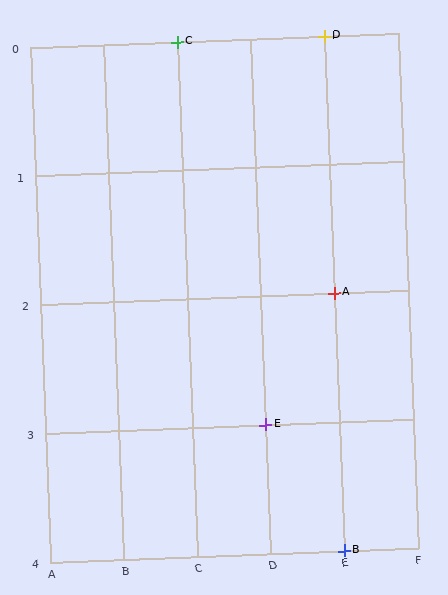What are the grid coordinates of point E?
Point E is at grid coordinates (D, 3).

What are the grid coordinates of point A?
Point A is at grid coordinates (E, 2).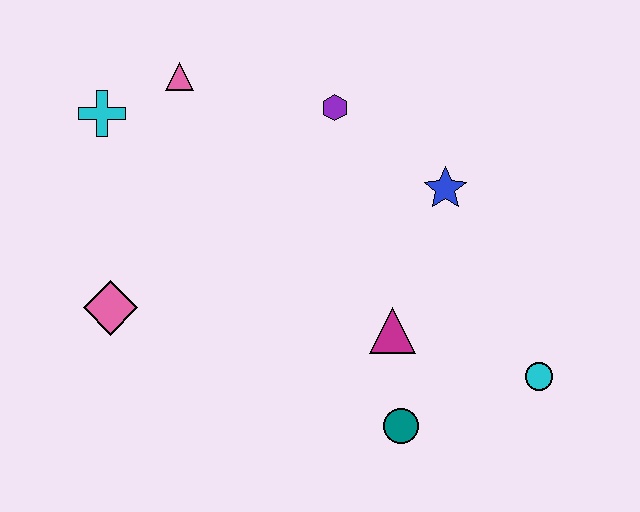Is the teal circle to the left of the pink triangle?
No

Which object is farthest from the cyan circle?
The cyan cross is farthest from the cyan circle.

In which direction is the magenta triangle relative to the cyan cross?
The magenta triangle is to the right of the cyan cross.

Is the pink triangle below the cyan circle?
No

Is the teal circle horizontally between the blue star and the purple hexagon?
Yes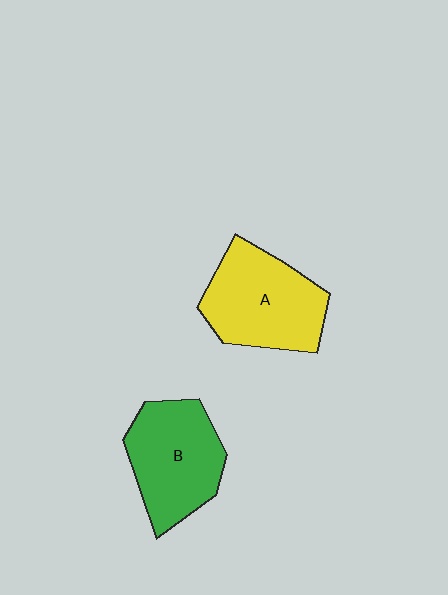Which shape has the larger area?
Shape A (yellow).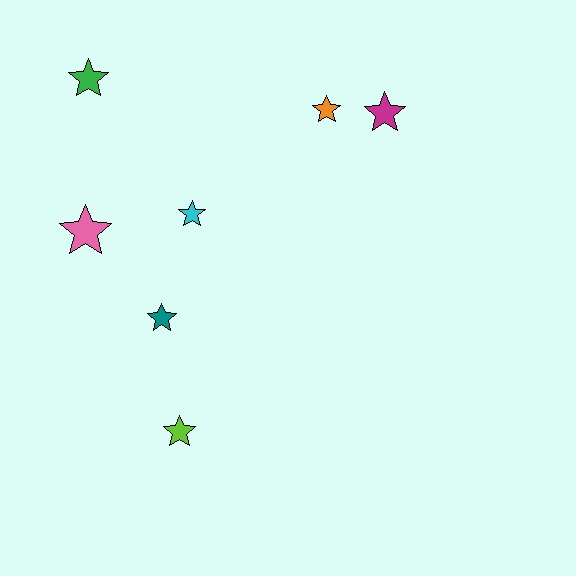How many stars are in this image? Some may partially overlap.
There are 7 stars.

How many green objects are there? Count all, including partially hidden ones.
There is 1 green object.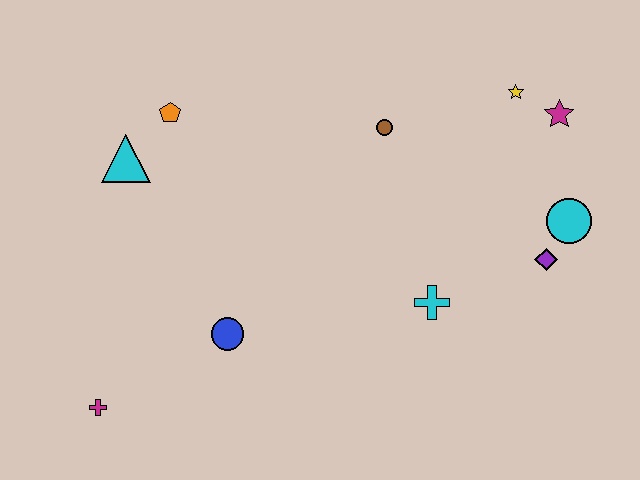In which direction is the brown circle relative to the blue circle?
The brown circle is above the blue circle.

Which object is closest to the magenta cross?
The blue circle is closest to the magenta cross.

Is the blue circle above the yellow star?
No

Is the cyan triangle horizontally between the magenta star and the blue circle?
No